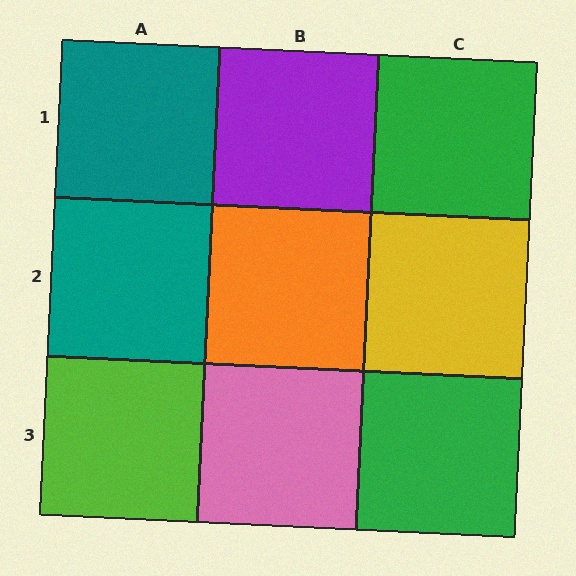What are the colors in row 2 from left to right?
Teal, orange, yellow.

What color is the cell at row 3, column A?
Lime.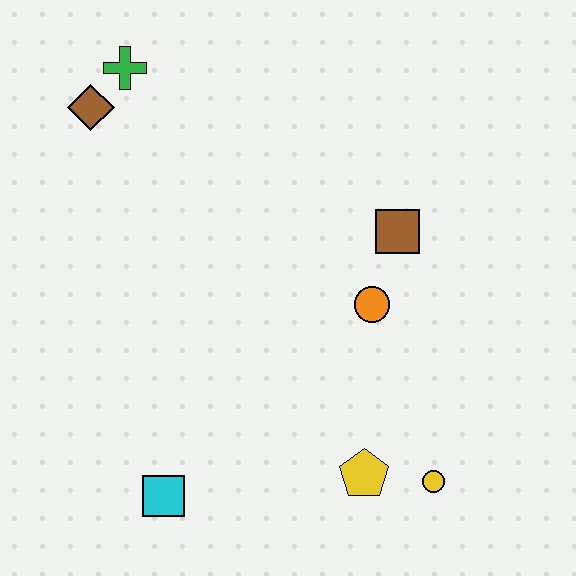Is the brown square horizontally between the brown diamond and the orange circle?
No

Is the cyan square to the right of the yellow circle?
No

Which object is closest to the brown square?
The orange circle is closest to the brown square.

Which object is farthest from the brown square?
The cyan square is farthest from the brown square.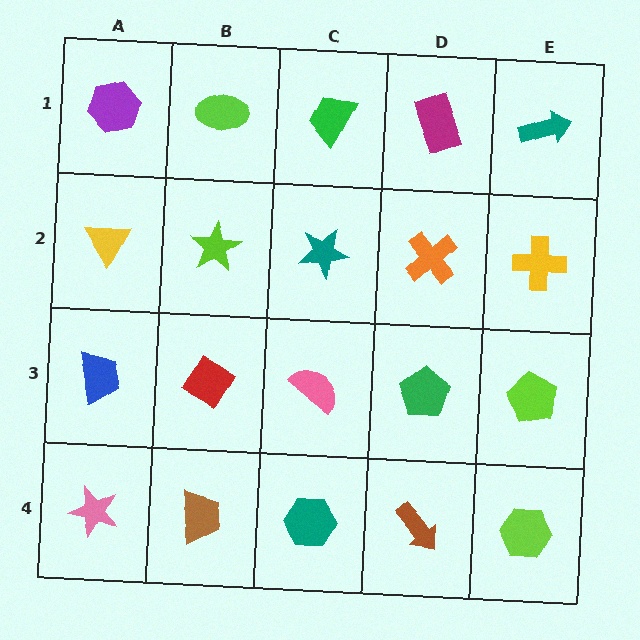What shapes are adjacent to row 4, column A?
A blue trapezoid (row 3, column A), a brown trapezoid (row 4, column B).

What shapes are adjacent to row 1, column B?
A lime star (row 2, column B), a purple hexagon (row 1, column A), a green trapezoid (row 1, column C).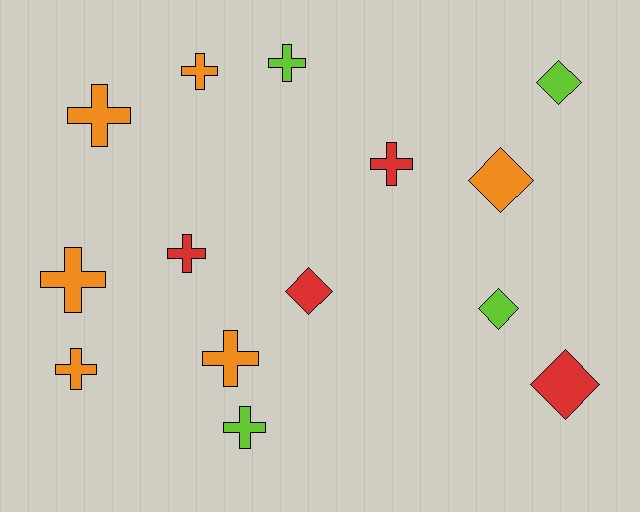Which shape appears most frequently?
Cross, with 9 objects.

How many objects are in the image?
There are 14 objects.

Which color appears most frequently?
Orange, with 6 objects.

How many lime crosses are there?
There are 2 lime crosses.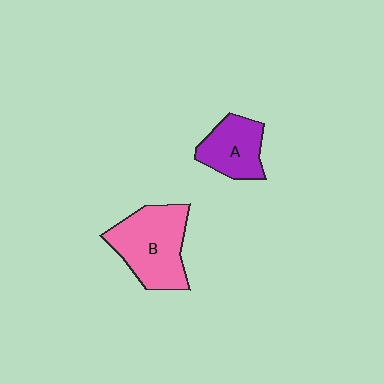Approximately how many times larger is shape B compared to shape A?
Approximately 1.6 times.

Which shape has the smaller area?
Shape A (purple).